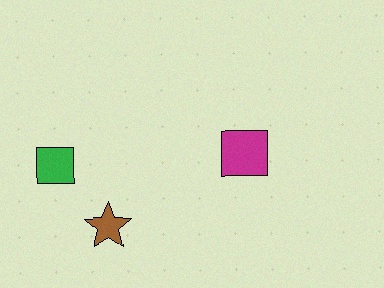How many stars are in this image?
There is 1 star.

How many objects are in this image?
There are 3 objects.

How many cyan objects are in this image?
There are no cyan objects.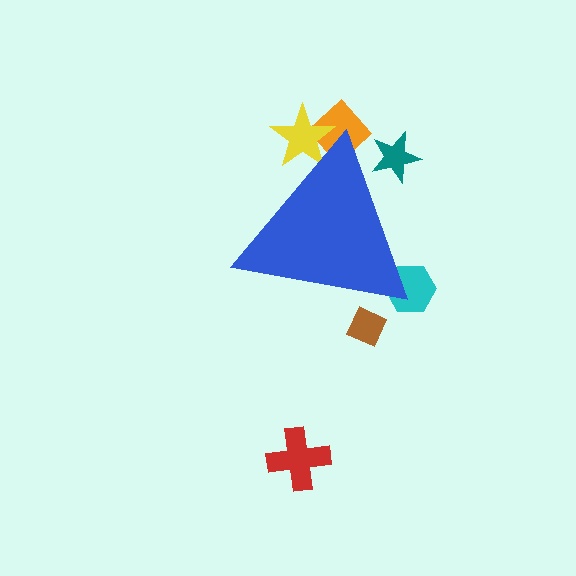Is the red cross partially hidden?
No, the red cross is fully visible.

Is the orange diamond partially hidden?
Yes, the orange diamond is partially hidden behind the blue triangle.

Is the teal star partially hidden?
Yes, the teal star is partially hidden behind the blue triangle.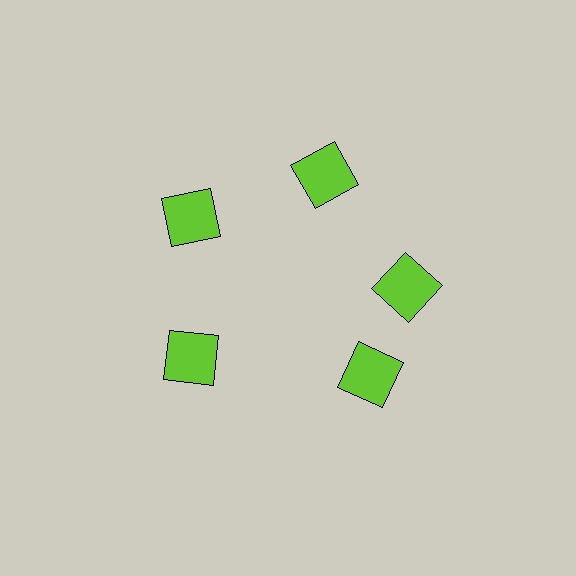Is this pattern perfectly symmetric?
No. The 5 lime squares are arranged in a ring, but one element near the 5 o'clock position is rotated out of alignment along the ring, breaking the 5-fold rotational symmetry.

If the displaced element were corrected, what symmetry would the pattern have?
It would have 5-fold rotational symmetry — the pattern would map onto itself every 72 degrees.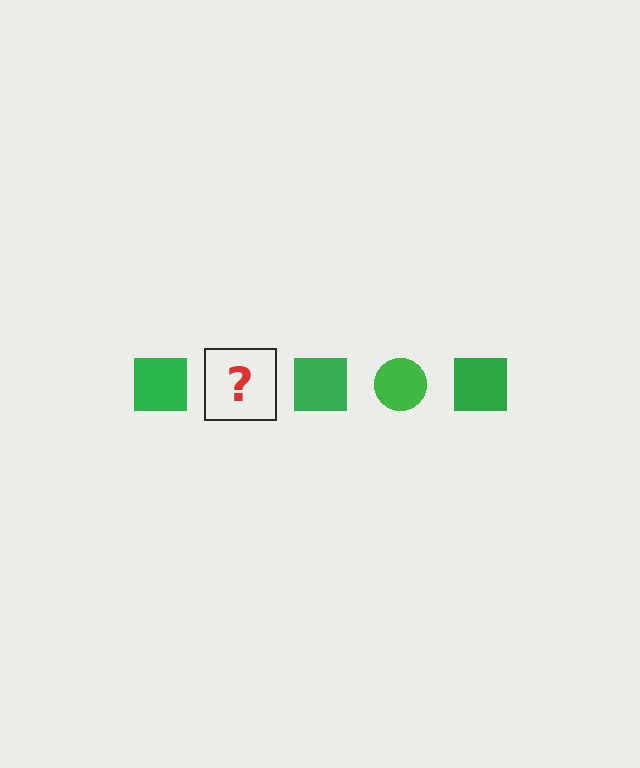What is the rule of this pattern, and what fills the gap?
The rule is that the pattern cycles through square, circle shapes in green. The gap should be filled with a green circle.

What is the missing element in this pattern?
The missing element is a green circle.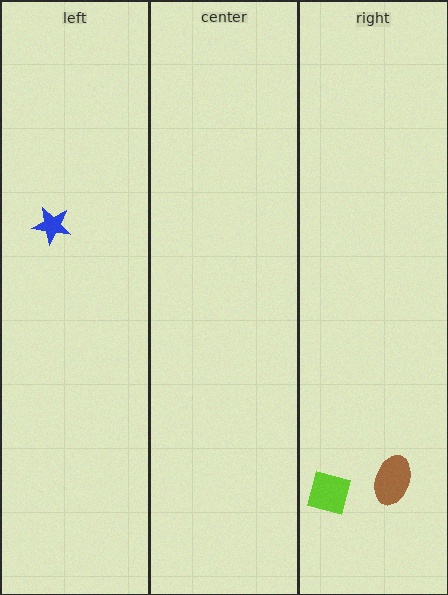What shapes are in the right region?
The brown ellipse, the lime square.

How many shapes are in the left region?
1.